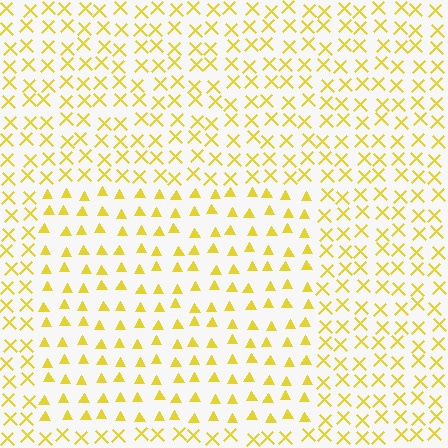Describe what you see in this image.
The image is filled with small yellow elements arranged in a uniform grid. A rectangle-shaped region contains triangles, while the surrounding area contains X marks. The boundary is defined purely by the change in element shape.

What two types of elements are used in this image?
The image uses triangles inside the rectangle region and X marks outside it.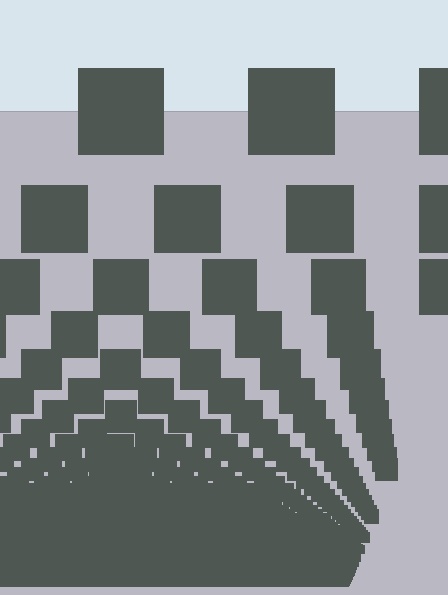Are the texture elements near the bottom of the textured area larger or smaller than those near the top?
Smaller. The gradient is inverted — elements near the bottom are smaller and denser.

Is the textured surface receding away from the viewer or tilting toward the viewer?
The surface appears to tilt toward the viewer. Texture elements get larger and sparser toward the top.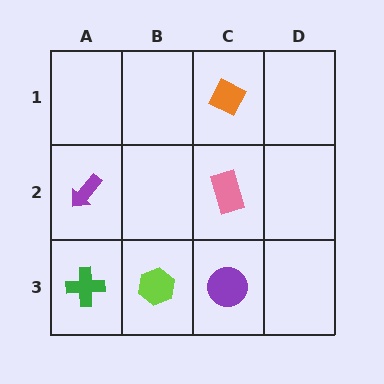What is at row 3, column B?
A lime hexagon.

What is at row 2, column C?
A pink rectangle.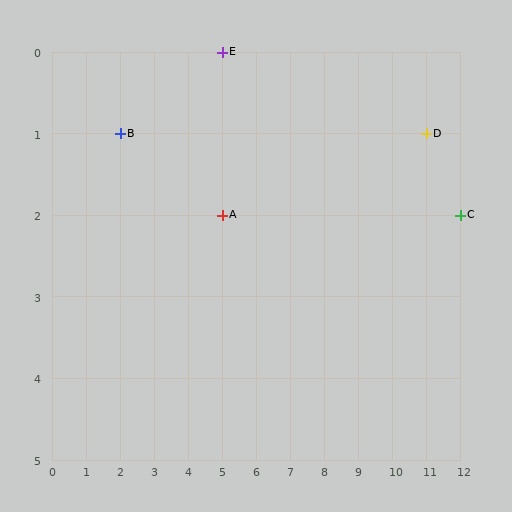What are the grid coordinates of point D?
Point D is at grid coordinates (11, 1).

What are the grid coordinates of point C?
Point C is at grid coordinates (12, 2).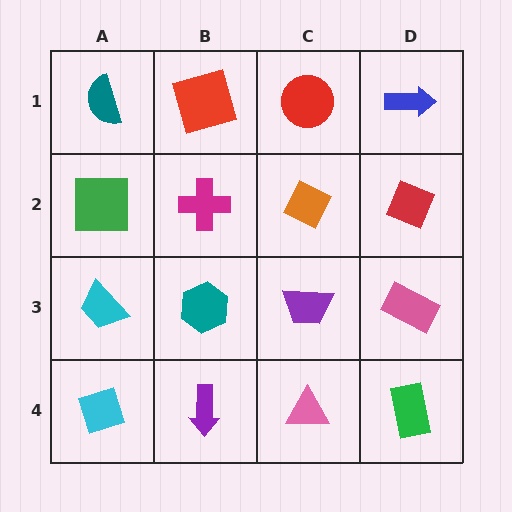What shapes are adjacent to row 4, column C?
A purple trapezoid (row 3, column C), a purple arrow (row 4, column B), a green rectangle (row 4, column D).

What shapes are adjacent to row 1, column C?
An orange diamond (row 2, column C), a red square (row 1, column B), a blue arrow (row 1, column D).